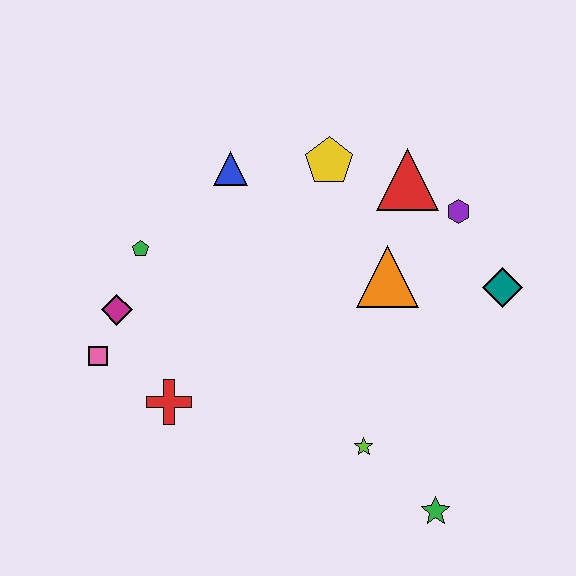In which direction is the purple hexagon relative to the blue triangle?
The purple hexagon is to the right of the blue triangle.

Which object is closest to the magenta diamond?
The pink square is closest to the magenta diamond.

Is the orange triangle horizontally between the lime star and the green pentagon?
No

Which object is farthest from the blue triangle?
The green star is farthest from the blue triangle.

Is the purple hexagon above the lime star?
Yes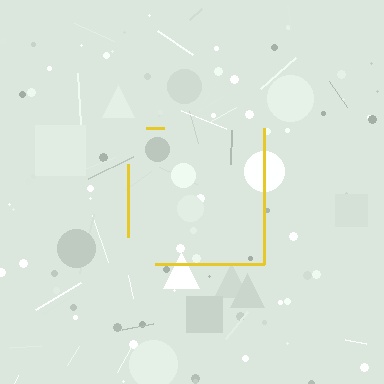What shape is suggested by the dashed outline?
The dashed outline suggests a square.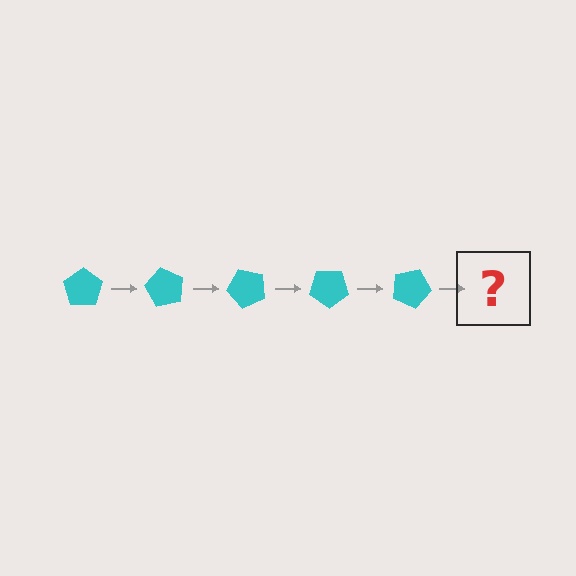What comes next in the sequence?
The next element should be a cyan pentagon rotated 300 degrees.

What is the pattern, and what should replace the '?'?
The pattern is that the pentagon rotates 60 degrees each step. The '?' should be a cyan pentagon rotated 300 degrees.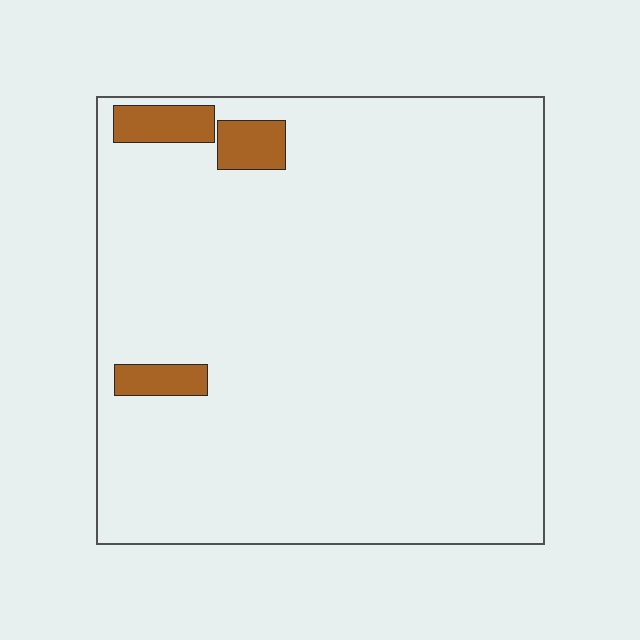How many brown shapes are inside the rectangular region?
3.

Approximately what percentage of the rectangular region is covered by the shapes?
Approximately 5%.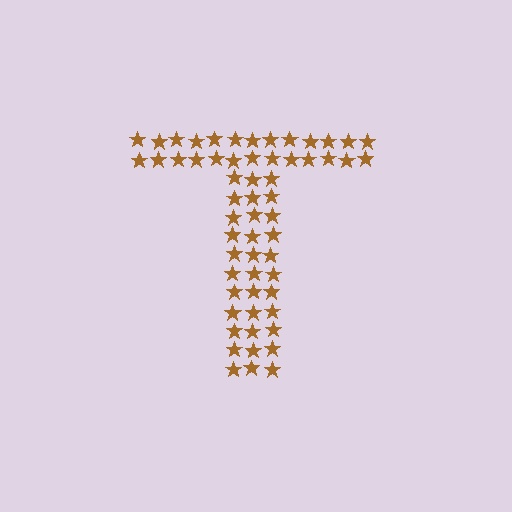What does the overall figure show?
The overall figure shows the letter T.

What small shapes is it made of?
It is made of small stars.